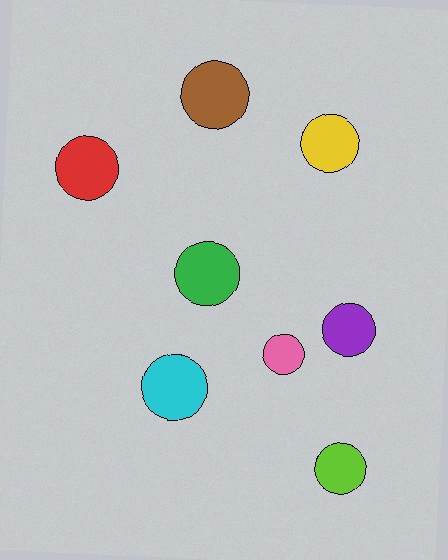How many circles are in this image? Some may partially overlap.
There are 8 circles.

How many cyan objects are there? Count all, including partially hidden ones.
There is 1 cyan object.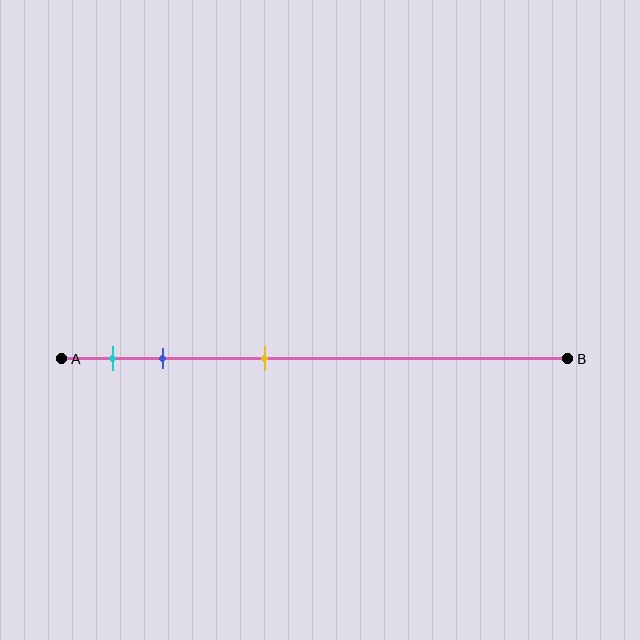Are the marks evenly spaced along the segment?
No, the marks are not evenly spaced.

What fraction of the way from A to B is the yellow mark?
The yellow mark is approximately 40% (0.4) of the way from A to B.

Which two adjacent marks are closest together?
The cyan and blue marks are the closest adjacent pair.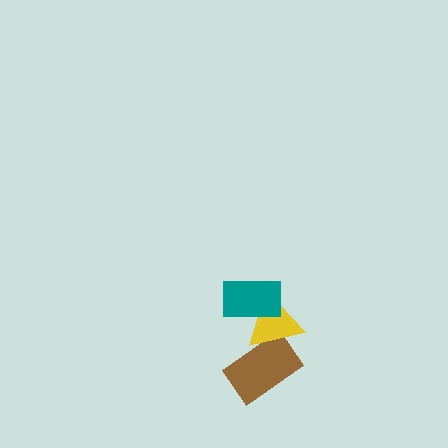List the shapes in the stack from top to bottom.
From top to bottom: the teal rectangle, the yellow triangle, the brown rectangle.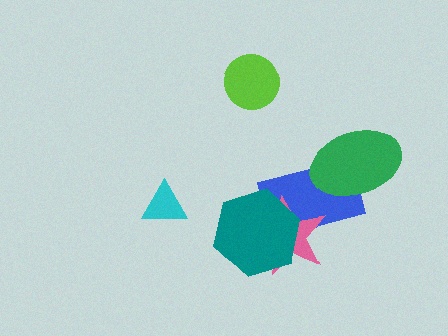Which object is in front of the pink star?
The teal hexagon is in front of the pink star.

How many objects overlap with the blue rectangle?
3 objects overlap with the blue rectangle.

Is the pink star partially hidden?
Yes, it is partially covered by another shape.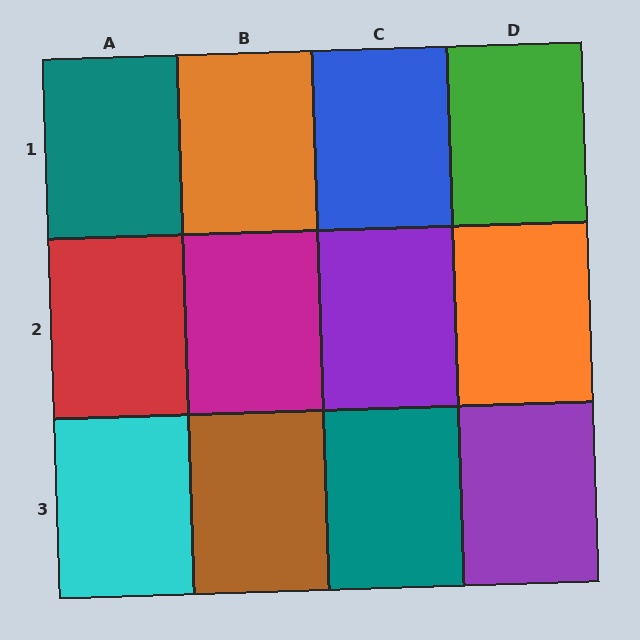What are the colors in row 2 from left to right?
Red, magenta, purple, orange.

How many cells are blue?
1 cell is blue.